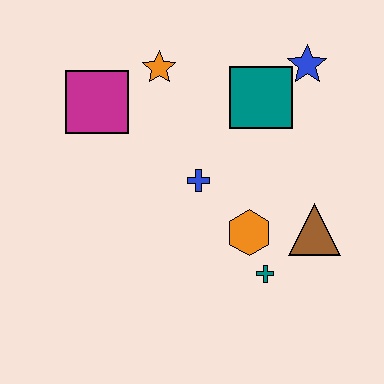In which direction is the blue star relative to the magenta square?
The blue star is to the right of the magenta square.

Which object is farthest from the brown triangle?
The magenta square is farthest from the brown triangle.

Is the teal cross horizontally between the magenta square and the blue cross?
No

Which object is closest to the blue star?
The teal square is closest to the blue star.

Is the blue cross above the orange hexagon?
Yes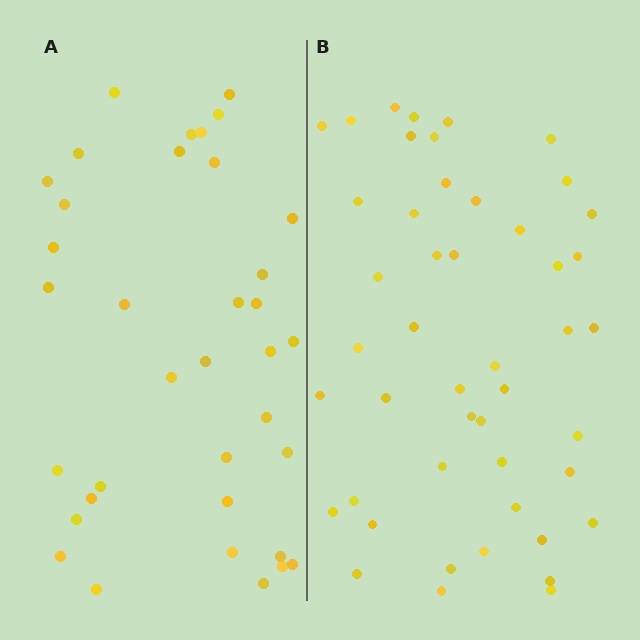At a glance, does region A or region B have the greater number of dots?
Region B (the right region) has more dots.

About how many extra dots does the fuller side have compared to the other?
Region B has roughly 12 or so more dots than region A.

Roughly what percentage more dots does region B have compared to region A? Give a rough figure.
About 30% more.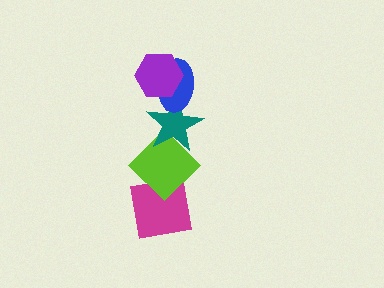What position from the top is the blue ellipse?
The blue ellipse is 2nd from the top.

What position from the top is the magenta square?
The magenta square is 5th from the top.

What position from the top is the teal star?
The teal star is 3rd from the top.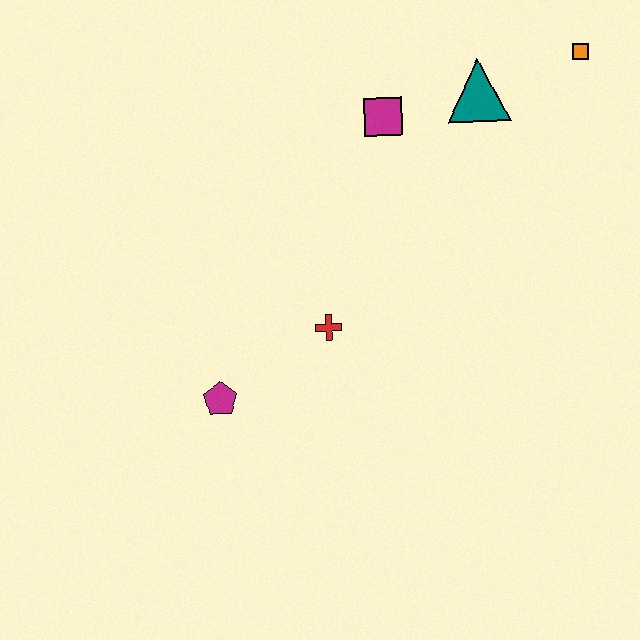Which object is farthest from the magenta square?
The magenta pentagon is farthest from the magenta square.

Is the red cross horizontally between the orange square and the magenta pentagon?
Yes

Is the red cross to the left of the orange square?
Yes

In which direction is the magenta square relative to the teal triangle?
The magenta square is to the left of the teal triangle.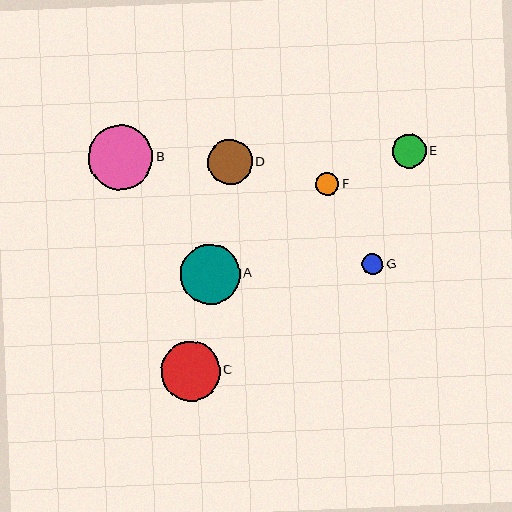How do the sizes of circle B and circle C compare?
Circle B and circle C are approximately the same size.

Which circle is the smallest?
Circle G is the smallest with a size of approximately 22 pixels.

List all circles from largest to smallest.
From largest to smallest: B, A, C, D, E, F, G.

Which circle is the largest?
Circle B is the largest with a size of approximately 65 pixels.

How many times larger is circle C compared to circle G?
Circle C is approximately 2.7 times the size of circle G.